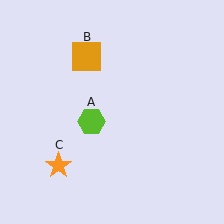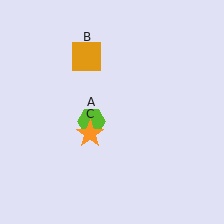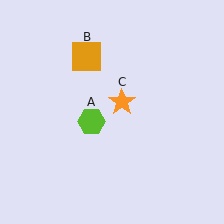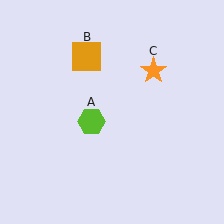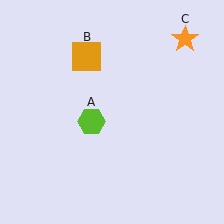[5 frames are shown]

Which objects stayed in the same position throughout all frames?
Lime hexagon (object A) and orange square (object B) remained stationary.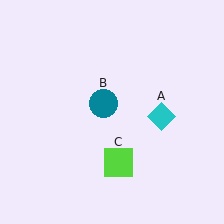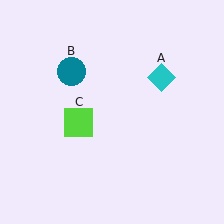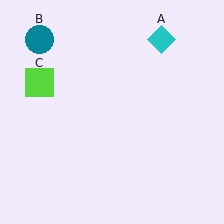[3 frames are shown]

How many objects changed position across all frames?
3 objects changed position: cyan diamond (object A), teal circle (object B), lime square (object C).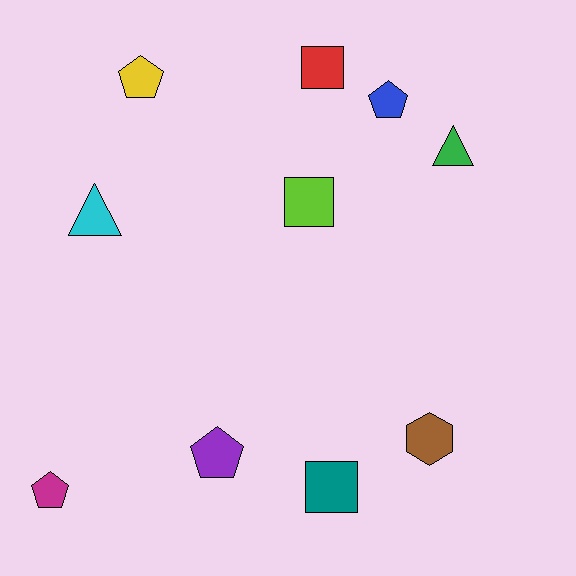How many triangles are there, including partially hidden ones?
There are 2 triangles.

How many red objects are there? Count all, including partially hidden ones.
There is 1 red object.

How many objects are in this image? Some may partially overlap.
There are 10 objects.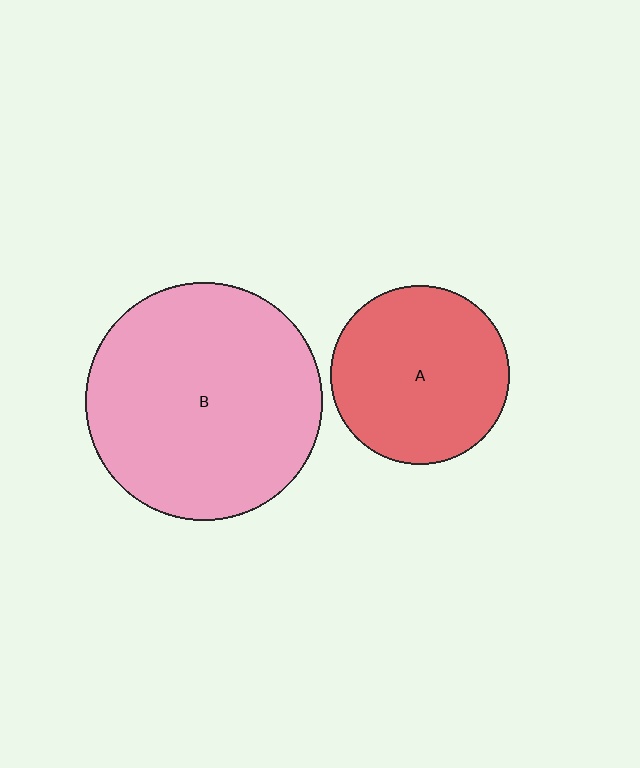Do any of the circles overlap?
No, none of the circles overlap.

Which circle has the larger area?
Circle B (pink).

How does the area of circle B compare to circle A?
Approximately 1.8 times.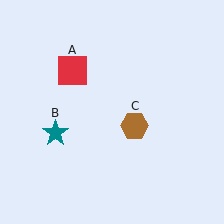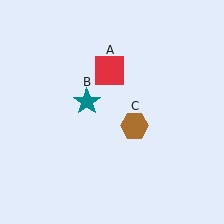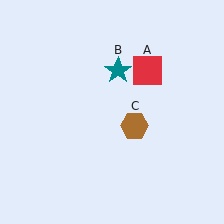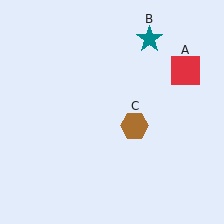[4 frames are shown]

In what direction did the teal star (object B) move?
The teal star (object B) moved up and to the right.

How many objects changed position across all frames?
2 objects changed position: red square (object A), teal star (object B).